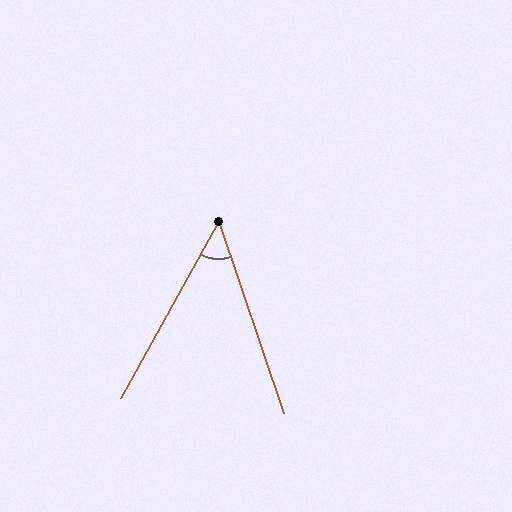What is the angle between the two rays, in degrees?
Approximately 48 degrees.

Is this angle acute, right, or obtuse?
It is acute.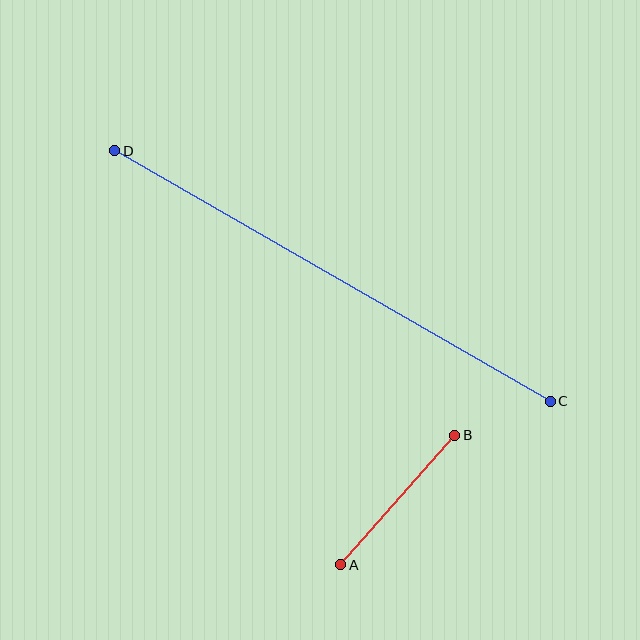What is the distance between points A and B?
The distance is approximately 172 pixels.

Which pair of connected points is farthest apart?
Points C and D are farthest apart.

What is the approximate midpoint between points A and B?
The midpoint is at approximately (398, 500) pixels.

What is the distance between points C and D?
The distance is approximately 502 pixels.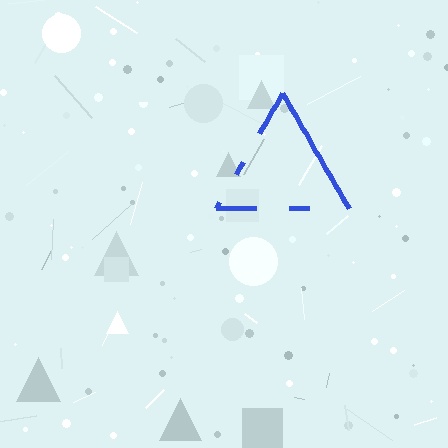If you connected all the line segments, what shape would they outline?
They would outline a triangle.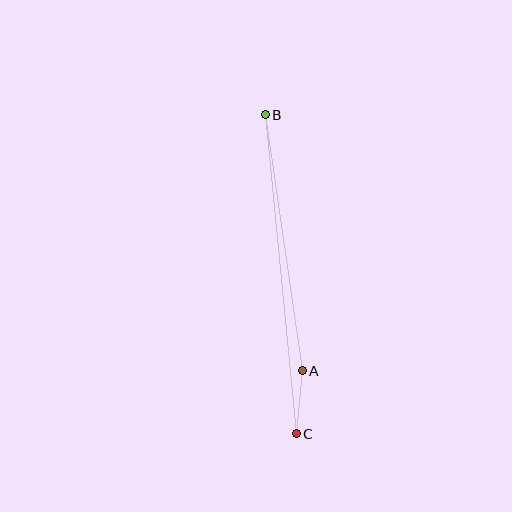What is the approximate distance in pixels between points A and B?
The distance between A and B is approximately 259 pixels.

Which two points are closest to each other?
Points A and C are closest to each other.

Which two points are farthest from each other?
Points B and C are farthest from each other.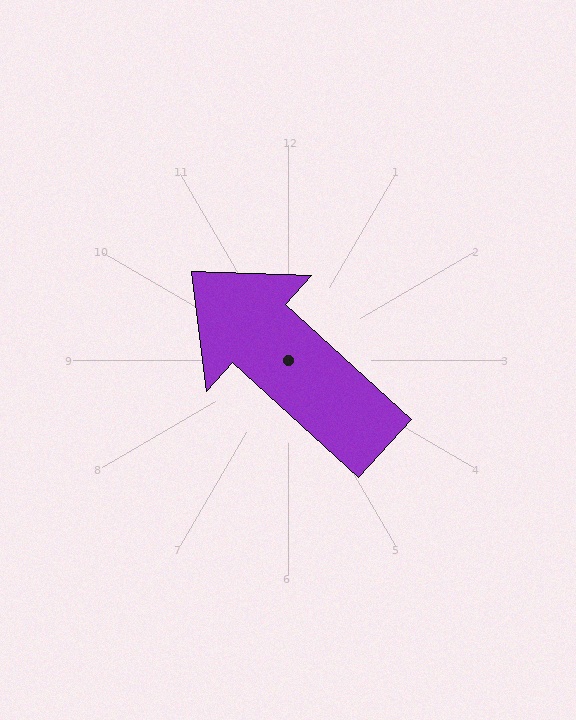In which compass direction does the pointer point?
Northwest.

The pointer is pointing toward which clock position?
Roughly 10 o'clock.